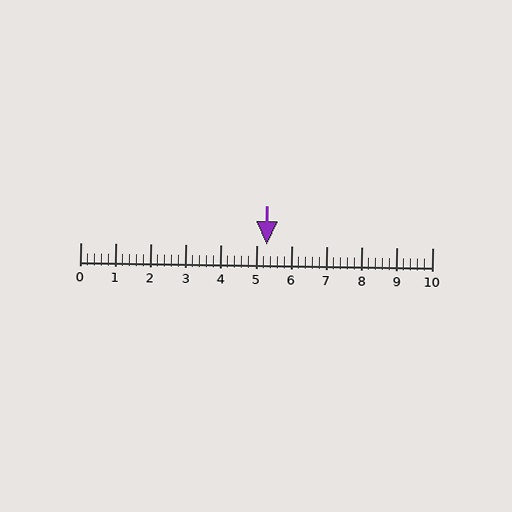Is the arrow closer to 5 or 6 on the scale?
The arrow is closer to 5.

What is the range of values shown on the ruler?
The ruler shows values from 0 to 10.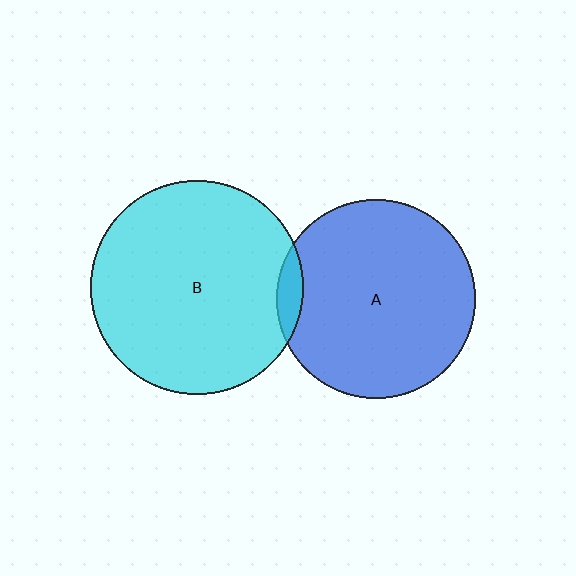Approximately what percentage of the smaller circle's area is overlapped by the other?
Approximately 5%.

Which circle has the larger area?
Circle B (cyan).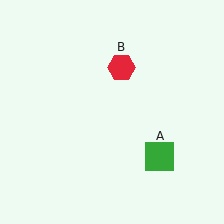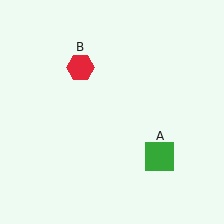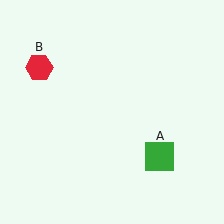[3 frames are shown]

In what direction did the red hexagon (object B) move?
The red hexagon (object B) moved left.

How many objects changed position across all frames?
1 object changed position: red hexagon (object B).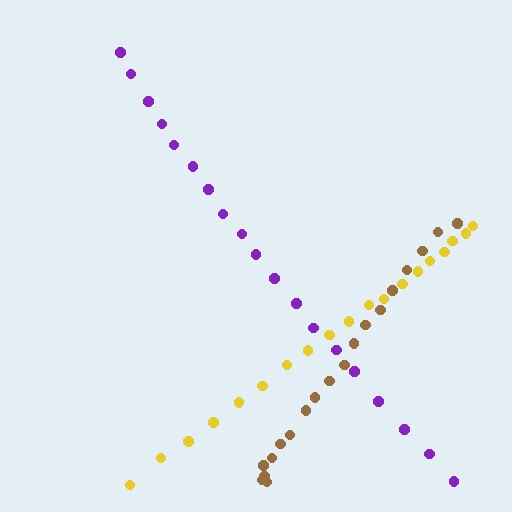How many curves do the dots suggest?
There are 3 distinct paths.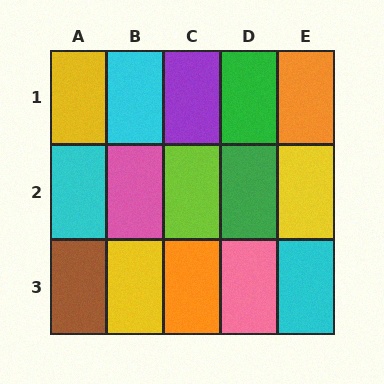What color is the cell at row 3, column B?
Yellow.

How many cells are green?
2 cells are green.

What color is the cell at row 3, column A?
Brown.